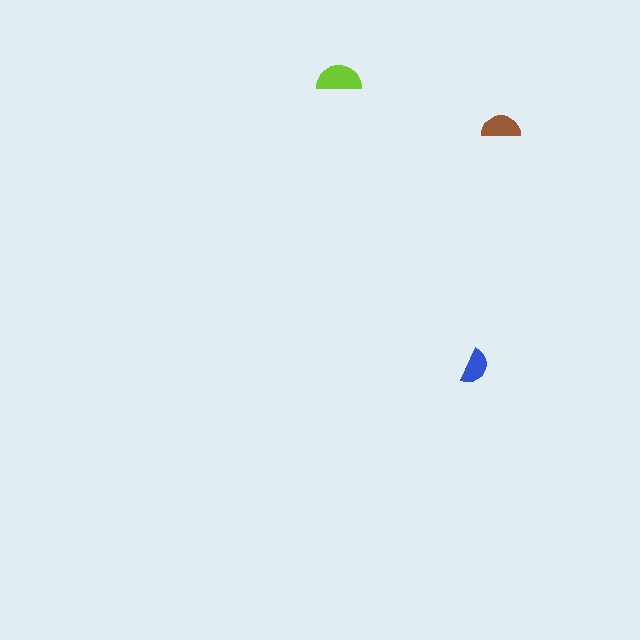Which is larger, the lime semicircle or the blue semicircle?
The lime one.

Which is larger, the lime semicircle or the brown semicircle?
The lime one.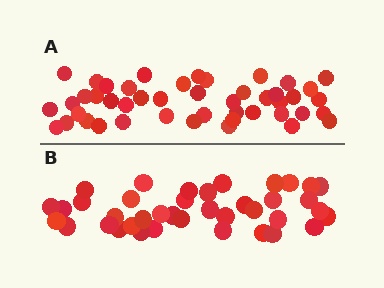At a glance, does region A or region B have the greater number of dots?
Region A (the top region) has more dots.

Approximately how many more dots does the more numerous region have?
Region A has roughly 8 or so more dots than region B.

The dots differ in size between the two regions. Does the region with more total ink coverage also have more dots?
No. Region B has more total ink coverage because its dots are larger, but region A actually contains more individual dots. Total area can be misleading — the number of items is what matters here.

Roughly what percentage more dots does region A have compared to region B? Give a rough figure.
About 20% more.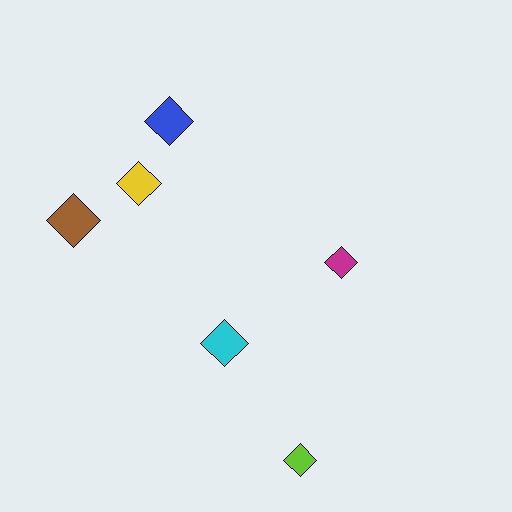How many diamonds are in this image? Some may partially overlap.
There are 6 diamonds.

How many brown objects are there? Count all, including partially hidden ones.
There is 1 brown object.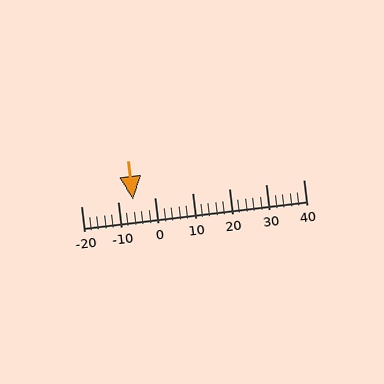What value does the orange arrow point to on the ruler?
The orange arrow points to approximately -6.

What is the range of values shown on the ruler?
The ruler shows values from -20 to 40.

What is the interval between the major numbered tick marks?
The major tick marks are spaced 10 units apart.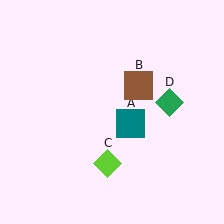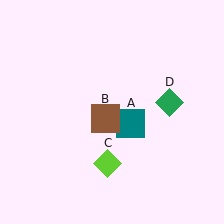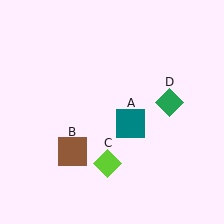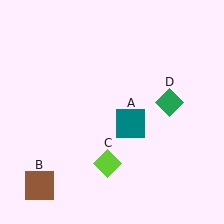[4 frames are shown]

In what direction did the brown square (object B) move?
The brown square (object B) moved down and to the left.